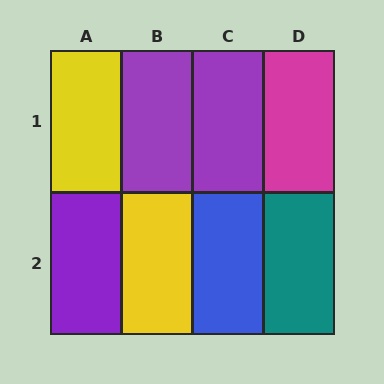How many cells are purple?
3 cells are purple.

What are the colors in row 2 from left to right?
Purple, yellow, blue, teal.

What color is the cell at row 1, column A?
Yellow.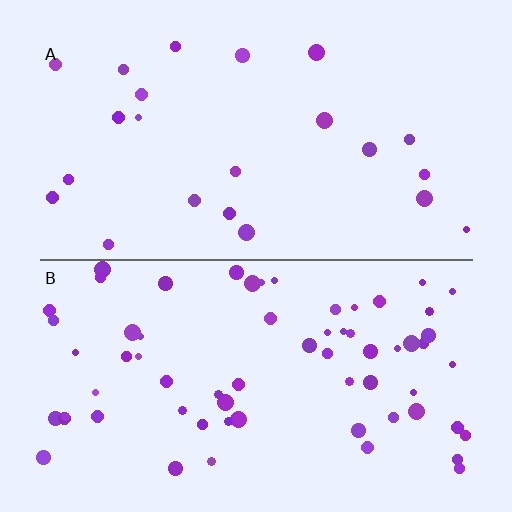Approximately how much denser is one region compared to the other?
Approximately 2.9× — region B over region A.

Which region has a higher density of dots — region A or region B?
B (the bottom).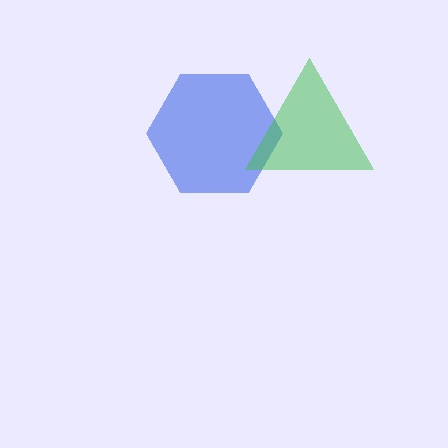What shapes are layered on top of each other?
The layered shapes are: a blue hexagon, a green triangle.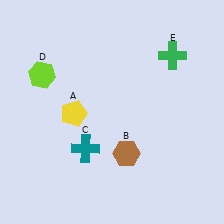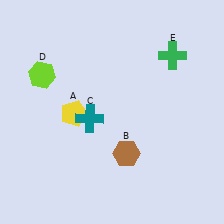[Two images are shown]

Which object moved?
The teal cross (C) moved up.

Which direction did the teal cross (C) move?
The teal cross (C) moved up.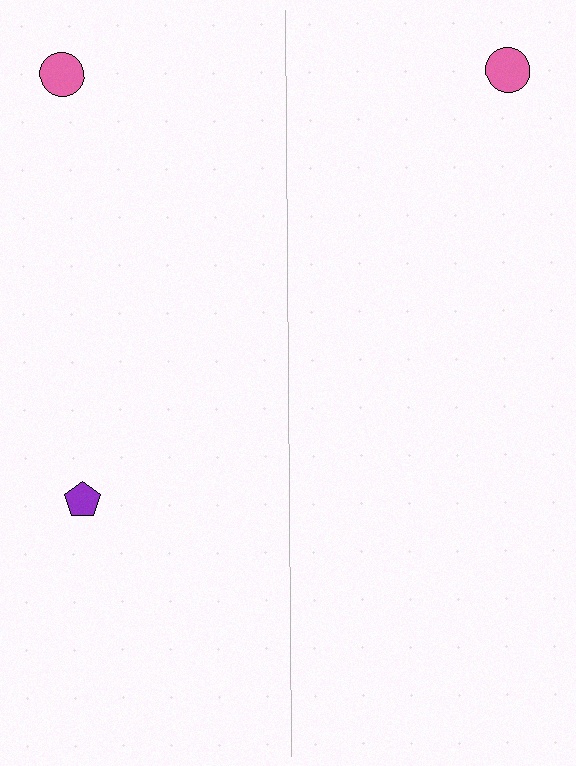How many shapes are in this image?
There are 3 shapes in this image.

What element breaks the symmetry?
A purple pentagon is missing from the right side.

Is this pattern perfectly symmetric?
No, the pattern is not perfectly symmetric. A purple pentagon is missing from the right side.